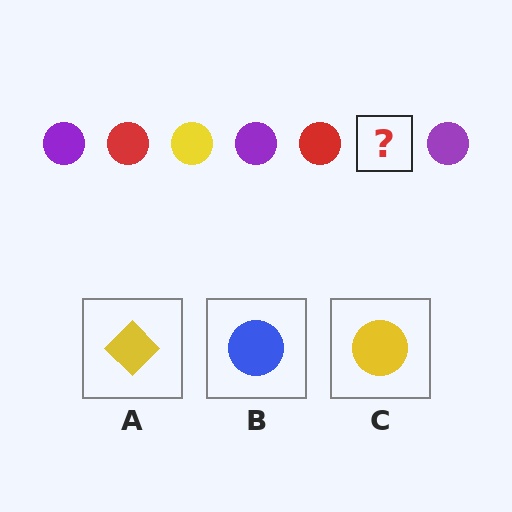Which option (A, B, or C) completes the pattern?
C.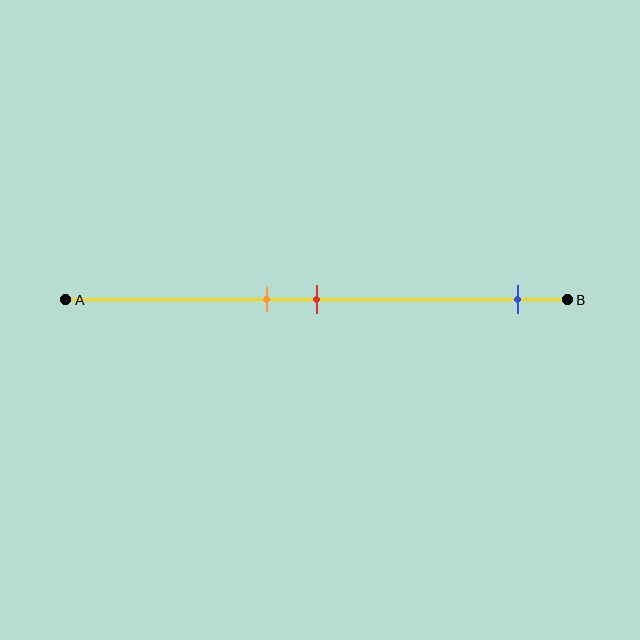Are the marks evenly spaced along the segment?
No, the marks are not evenly spaced.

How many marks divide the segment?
There are 3 marks dividing the segment.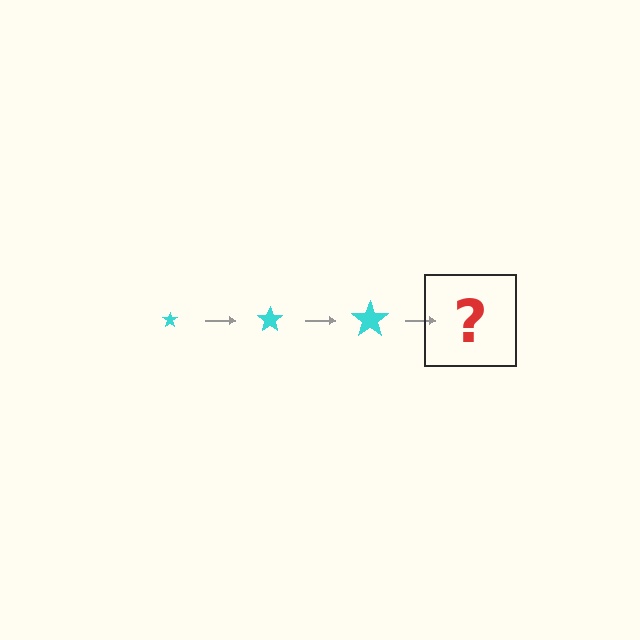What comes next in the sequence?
The next element should be a cyan star, larger than the previous one.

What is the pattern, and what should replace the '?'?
The pattern is that the star gets progressively larger each step. The '?' should be a cyan star, larger than the previous one.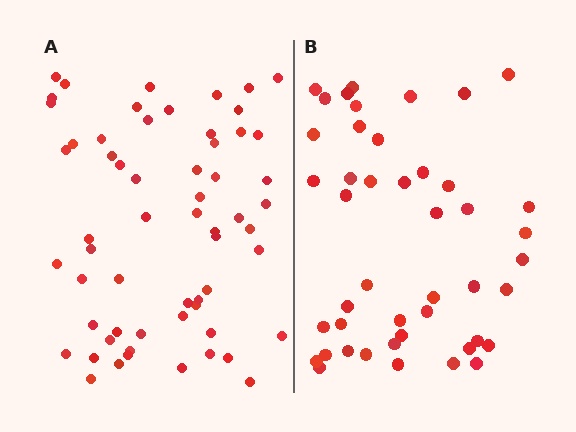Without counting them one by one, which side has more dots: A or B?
Region A (the left region) has more dots.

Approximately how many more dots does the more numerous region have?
Region A has approximately 15 more dots than region B.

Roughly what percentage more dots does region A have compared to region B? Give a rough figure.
About 35% more.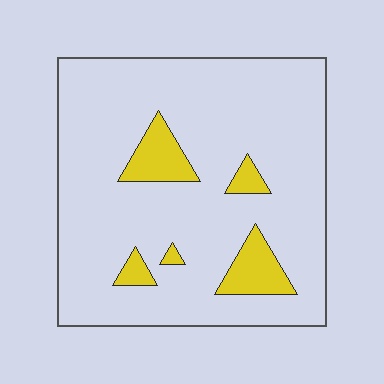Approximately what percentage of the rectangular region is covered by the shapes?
Approximately 10%.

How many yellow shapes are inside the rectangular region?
5.